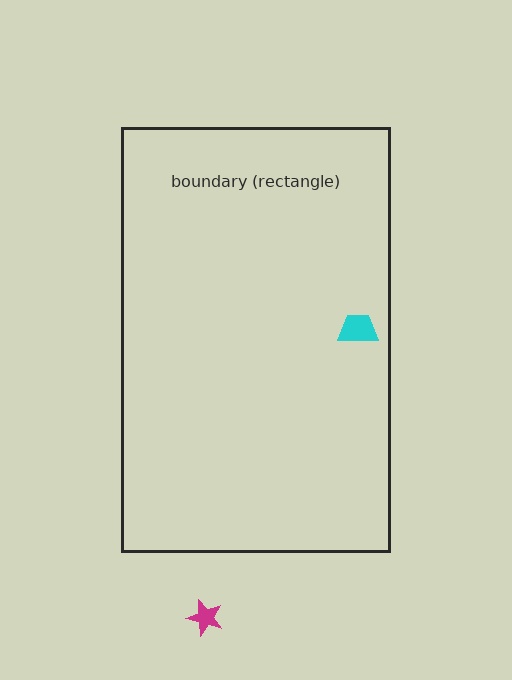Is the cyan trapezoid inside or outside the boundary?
Inside.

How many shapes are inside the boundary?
1 inside, 1 outside.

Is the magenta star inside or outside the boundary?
Outside.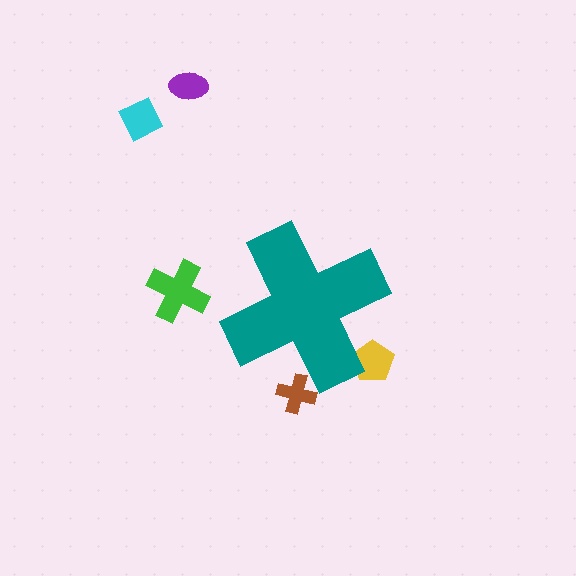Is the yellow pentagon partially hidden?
Yes, the yellow pentagon is partially hidden behind the teal cross.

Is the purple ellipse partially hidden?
No, the purple ellipse is fully visible.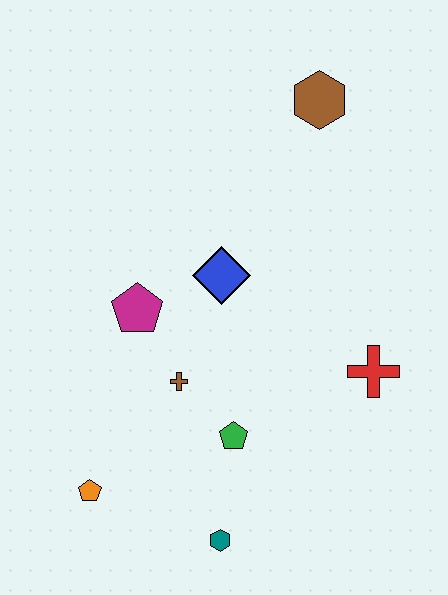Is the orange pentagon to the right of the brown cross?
No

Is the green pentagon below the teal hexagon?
No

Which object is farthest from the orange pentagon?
The brown hexagon is farthest from the orange pentagon.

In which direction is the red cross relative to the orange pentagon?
The red cross is to the right of the orange pentagon.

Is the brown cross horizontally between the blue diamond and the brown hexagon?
No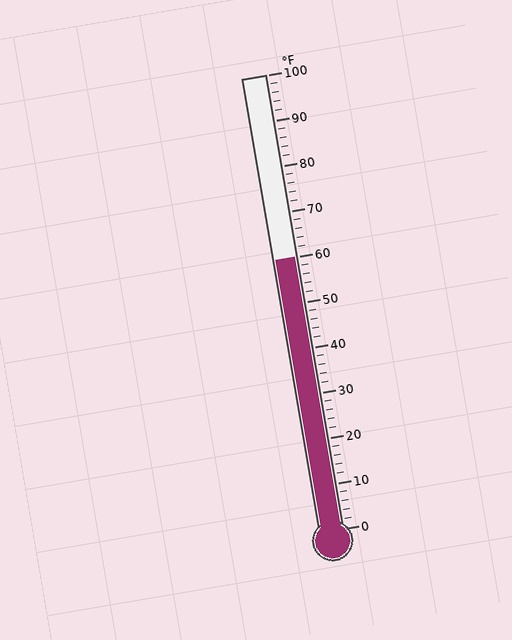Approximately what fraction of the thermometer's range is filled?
The thermometer is filled to approximately 60% of its range.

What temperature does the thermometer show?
The thermometer shows approximately 60°F.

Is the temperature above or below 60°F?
The temperature is at 60°F.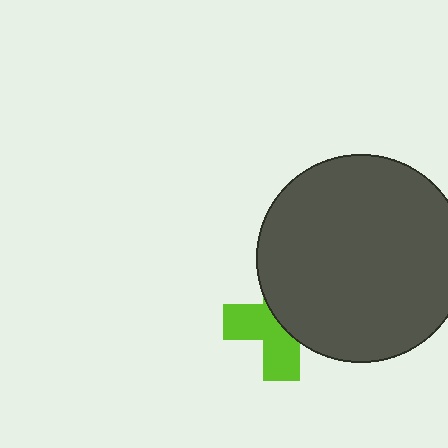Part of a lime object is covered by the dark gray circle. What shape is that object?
It is a cross.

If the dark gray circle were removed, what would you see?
You would see the complete lime cross.